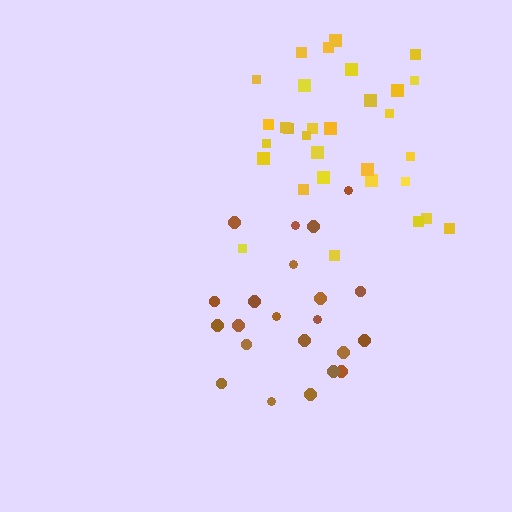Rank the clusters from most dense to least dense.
brown, yellow.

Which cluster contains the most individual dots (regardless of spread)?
Yellow (31).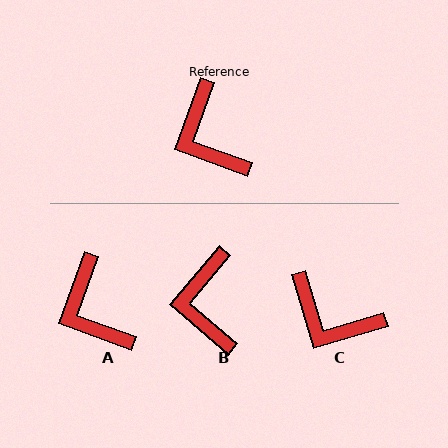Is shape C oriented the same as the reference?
No, it is off by about 36 degrees.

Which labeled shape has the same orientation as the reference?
A.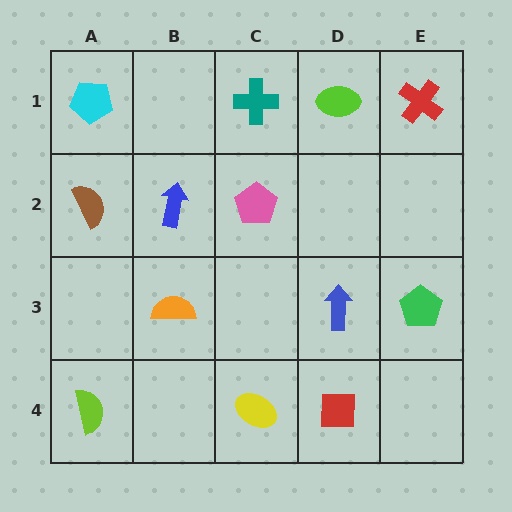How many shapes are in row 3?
3 shapes.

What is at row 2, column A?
A brown semicircle.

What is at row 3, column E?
A green pentagon.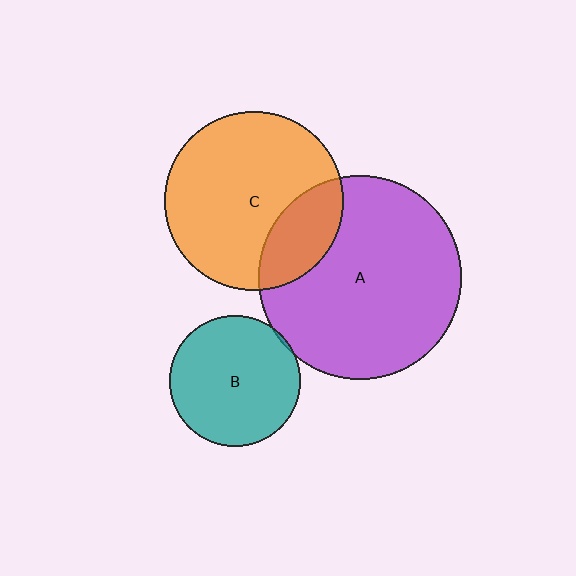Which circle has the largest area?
Circle A (purple).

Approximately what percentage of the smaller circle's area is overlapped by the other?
Approximately 25%.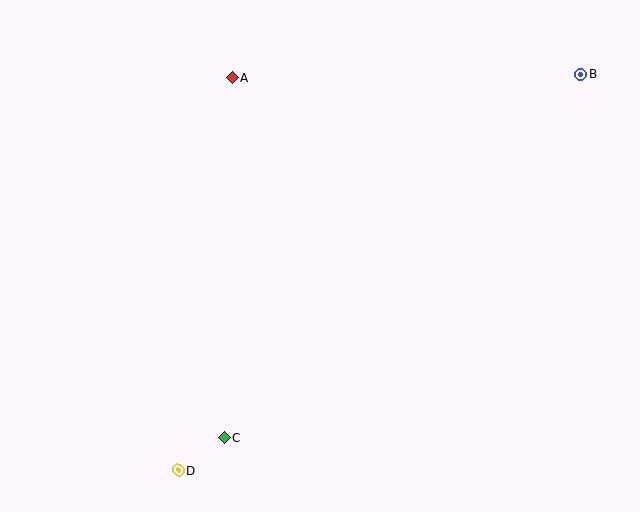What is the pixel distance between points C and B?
The distance between C and B is 509 pixels.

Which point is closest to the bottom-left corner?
Point D is closest to the bottom-left corner.